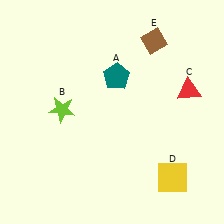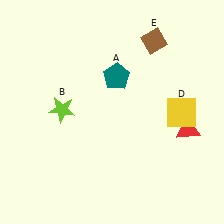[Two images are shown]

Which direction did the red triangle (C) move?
The red triangle (C) moved down.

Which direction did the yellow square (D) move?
The yellow square (D) moved up.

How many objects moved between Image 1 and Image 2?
2 objects moved between the two images.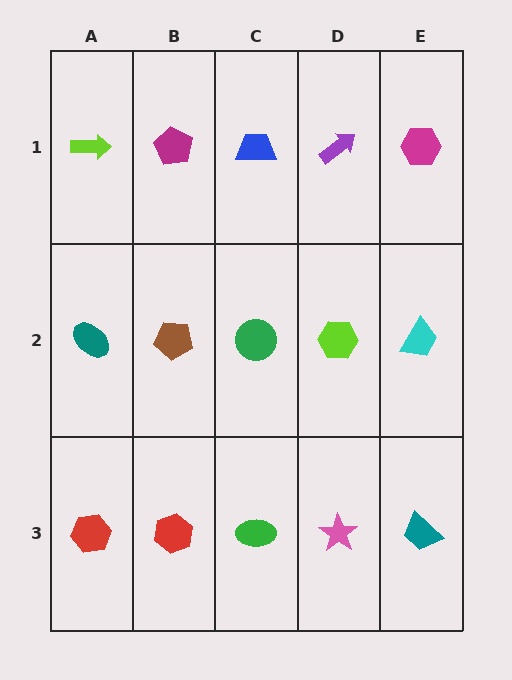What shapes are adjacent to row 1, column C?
A green circle (row 2, column C), a magenta pentagon (row 1, column B), a purple arrow (row 1, column D).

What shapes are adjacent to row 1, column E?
A cyan trapezoid (row 2, column E), a purple arrow (row 1, column D).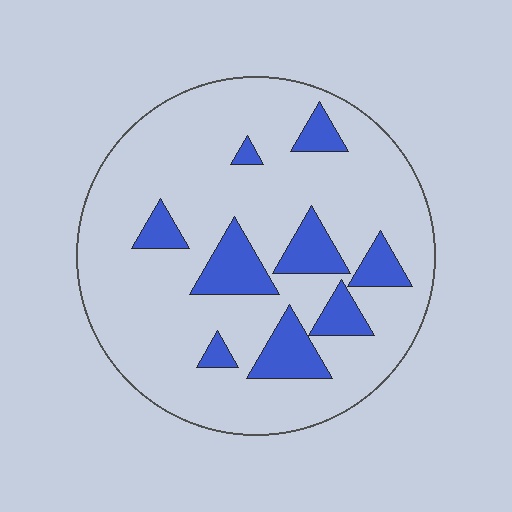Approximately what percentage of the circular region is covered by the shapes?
Approximately 20%.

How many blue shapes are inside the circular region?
9.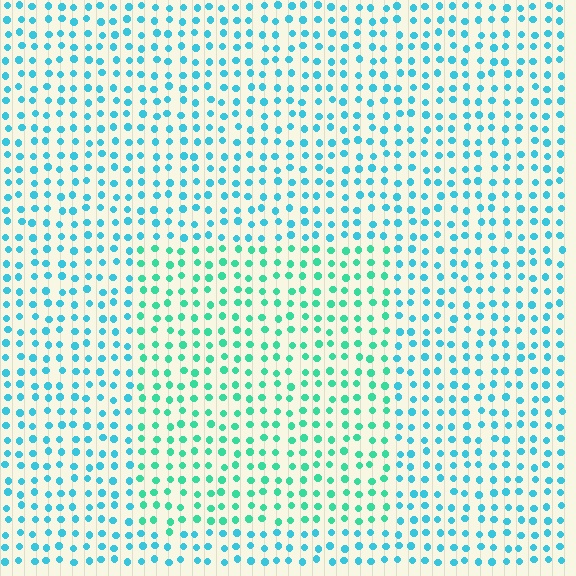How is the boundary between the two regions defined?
The boundary is defined purely by a slight shift in hue (about 31 degrees). Spacing, size, and orientation are identical on both sides.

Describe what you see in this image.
The image is filled with small cyan elements in a uniform arrangement. A rectangle-shaped region is visible where the elements are tinted to a slightly different hue, forming a subtle color boundary.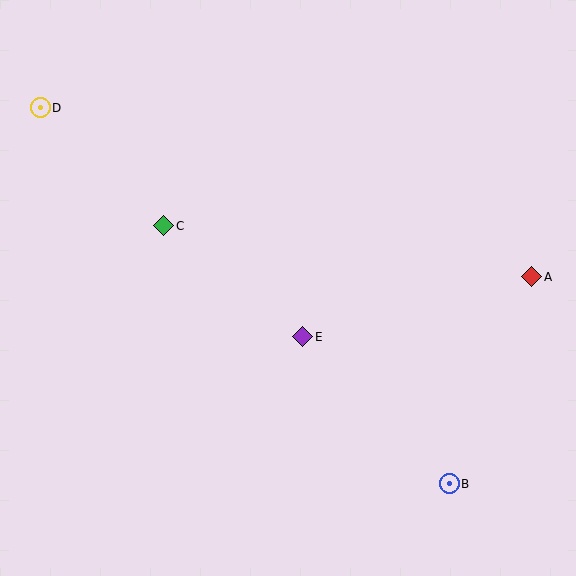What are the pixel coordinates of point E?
Point E is at (303, 337).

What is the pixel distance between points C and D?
The distance between C and D is 171 pixels.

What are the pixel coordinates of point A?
Point A is at (532, 277).